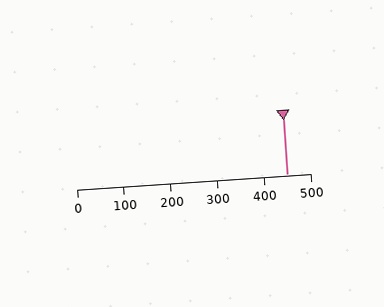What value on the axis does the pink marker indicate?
The marker indicates approximately 450.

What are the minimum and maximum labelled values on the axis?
The axis runs from 0 to 500.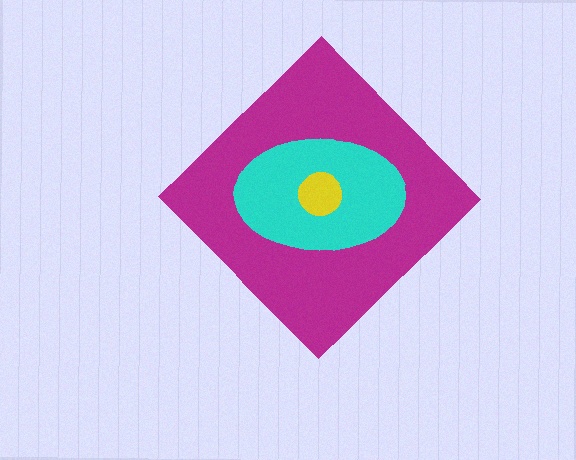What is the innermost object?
The yellow circle.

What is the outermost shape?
The magenta diamond.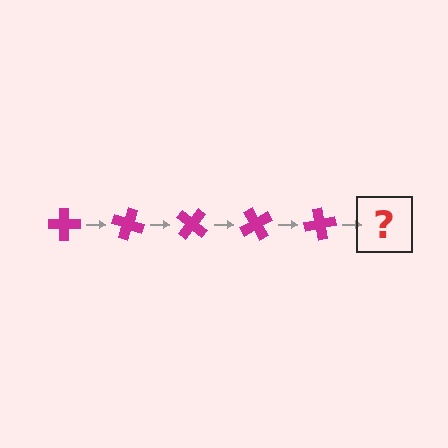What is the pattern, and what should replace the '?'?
The pattern is that the cross rotates 20 degrees each step. The '?' should be a magenta cross rotated 100 degrees.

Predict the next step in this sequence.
The next step is a magenta cross rotated 100 degrees.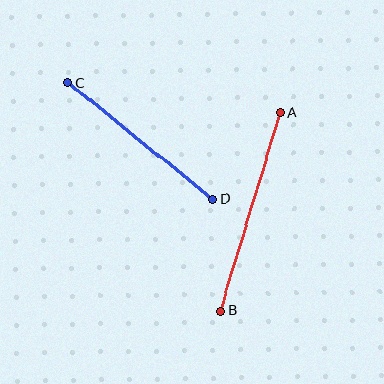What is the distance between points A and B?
The distance is approximately 207 pixels.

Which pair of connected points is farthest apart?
Points A and B are farthest apart.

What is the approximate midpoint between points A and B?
The midpoint is at approximately (250, 212) pixels.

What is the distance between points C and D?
The distance is approximately 186 pixels.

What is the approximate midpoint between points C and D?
The midpoint is at approximately (140, 141) pixels.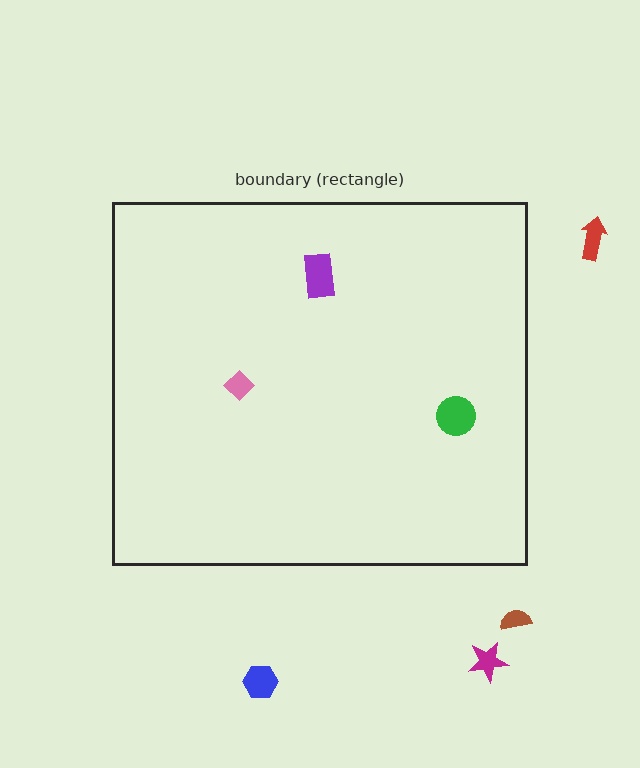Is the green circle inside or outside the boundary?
Inside.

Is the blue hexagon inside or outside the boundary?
Outside.